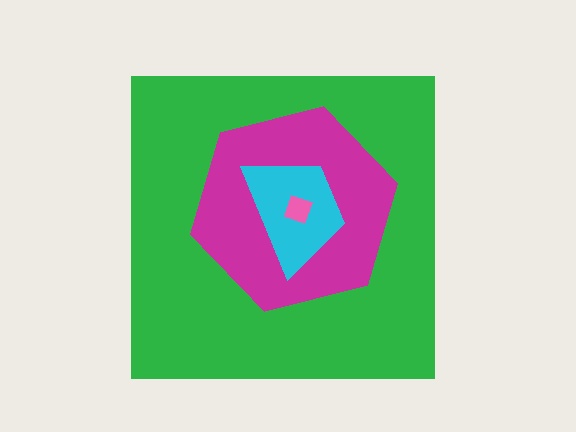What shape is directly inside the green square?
The magenta hexagon.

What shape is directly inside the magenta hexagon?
The cyan trapezoid.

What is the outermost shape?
The green square.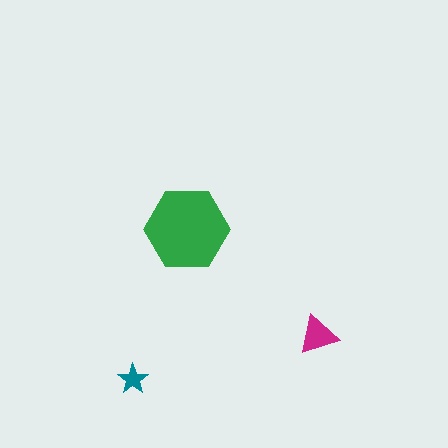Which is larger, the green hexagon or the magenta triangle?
The green hexagon.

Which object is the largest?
The green hexagon.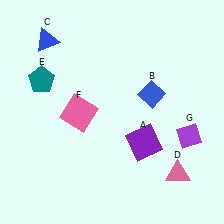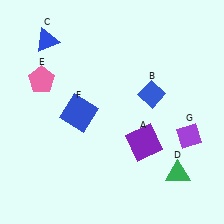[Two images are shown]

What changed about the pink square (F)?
In Image 1, F is pink. In Image 2, it changed to blue.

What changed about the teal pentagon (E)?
In Image 1, E is teal. In Image 2, it changed to pink.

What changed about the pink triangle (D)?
In Image 1, D is pink. In Image 2, it changed to green.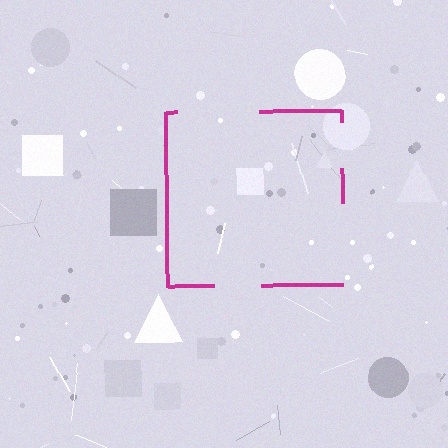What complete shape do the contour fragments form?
The contour fragments form a square.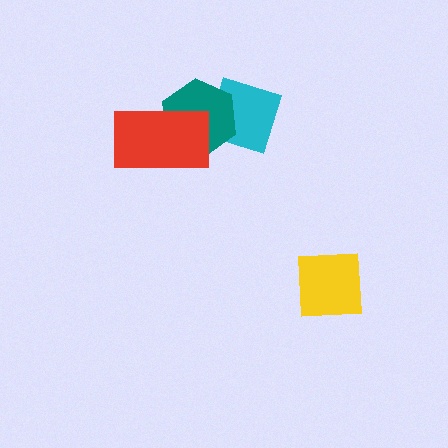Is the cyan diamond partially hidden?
Yes, it is partially covered by another shape.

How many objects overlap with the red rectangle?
1 object overlaps with the red rectangle.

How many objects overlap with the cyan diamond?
1 object overlaps with the cyan diamond.